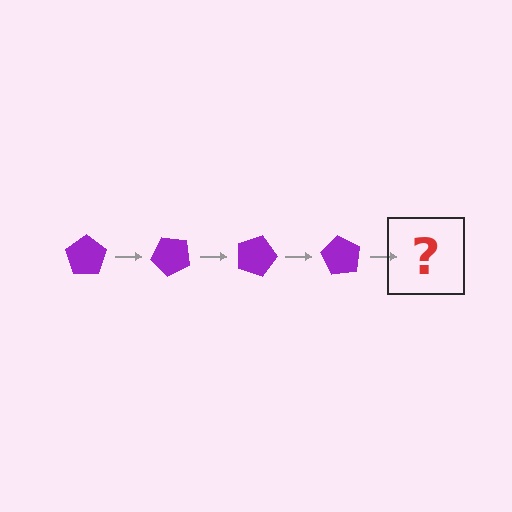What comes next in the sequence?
The next element should be a purple pentagon rotated 180 degrees.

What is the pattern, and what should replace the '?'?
The pattern is that the pentagon rotates 45 degrees each step. The '?' should be a purple pentagon rotated 180 degrees.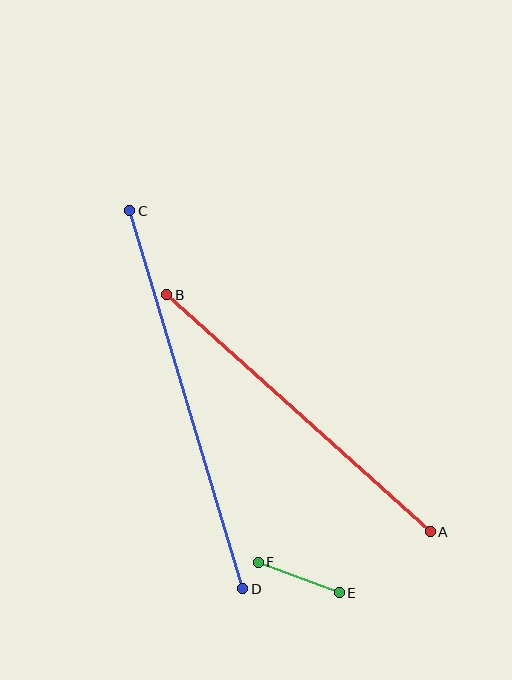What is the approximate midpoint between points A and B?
The midpoint is at approximately (298, 413) pixels.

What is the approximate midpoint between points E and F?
The midpoint is at approximately (299, 578) pixels.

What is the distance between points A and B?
The distance is approximately 354 pixels.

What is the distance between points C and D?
The distance is approximately 395 pixels.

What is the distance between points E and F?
The distance is approximately 87 pixels.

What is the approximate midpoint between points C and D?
The midpoint is at approximately (186, 400) pixels.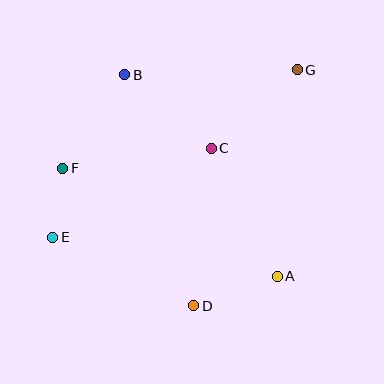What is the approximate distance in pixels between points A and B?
The distance between A and B is approximately 253 pixels.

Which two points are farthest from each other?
Points E and G are farthest from each other.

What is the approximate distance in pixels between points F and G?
The distance between F and G is approximately 255 pixels.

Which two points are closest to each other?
Points E and F are closest to each other.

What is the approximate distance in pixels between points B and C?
The distance between B and C is approximately 113 pixels.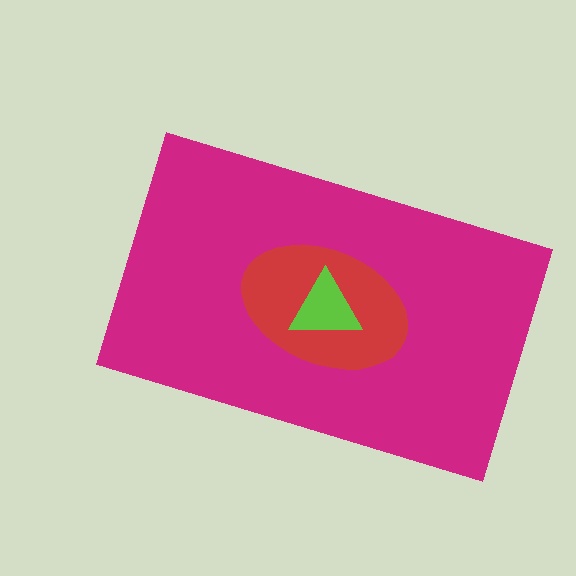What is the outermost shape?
The magenta rectangle.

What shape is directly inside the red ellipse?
The lime triangle.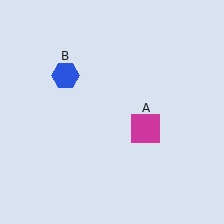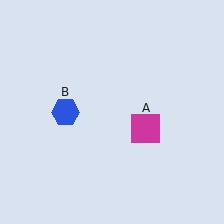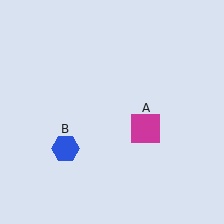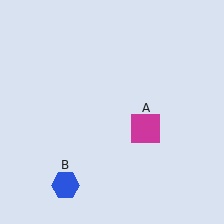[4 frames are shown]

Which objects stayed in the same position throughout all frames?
Magenta square (object A) remained stationary.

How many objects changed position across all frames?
1 object changed position: blue hexagon (object B).